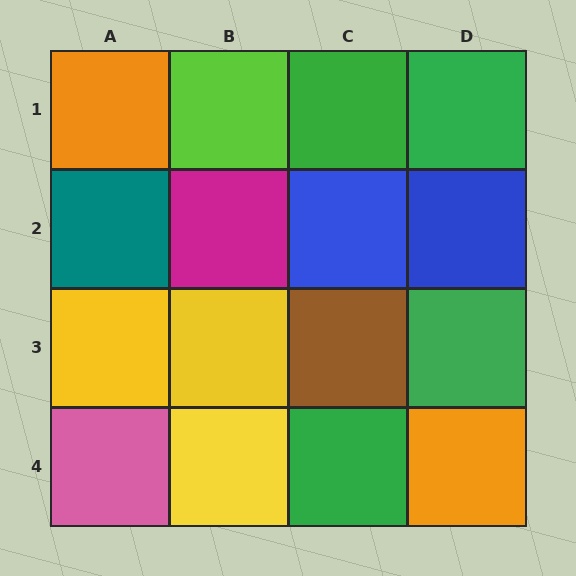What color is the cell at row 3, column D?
Green.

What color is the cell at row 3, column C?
Brown.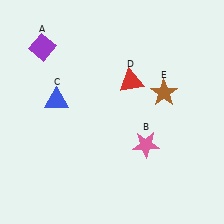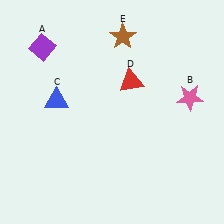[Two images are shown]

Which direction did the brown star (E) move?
The brown star (E) moved up.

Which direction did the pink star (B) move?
The pink star (B) moved up.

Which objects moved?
The objects that moved are: the pink star (B), the brown star (E).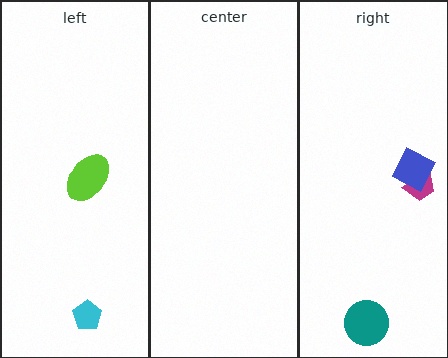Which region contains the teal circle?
The right region.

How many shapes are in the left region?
2.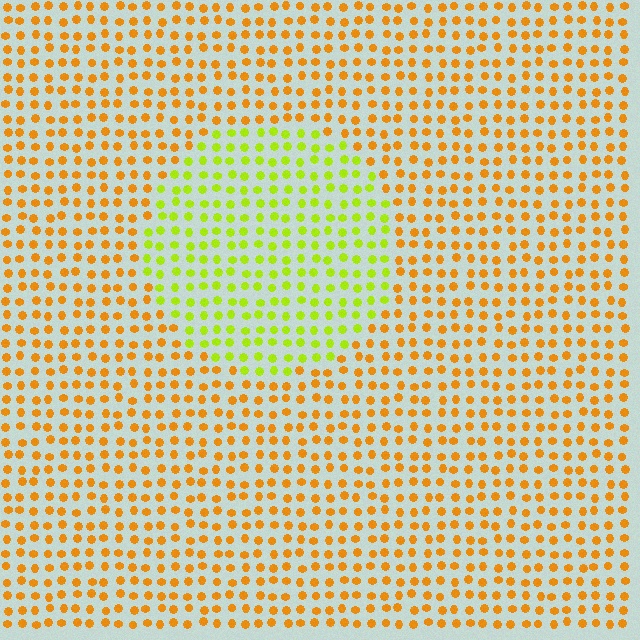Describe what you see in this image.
The image is filled with small orange elements in a uniform arrangement. A circle-shaped region is visible where the elements are tinted to a slightly different hue, forming a subtle color boundary.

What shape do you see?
I see a circle.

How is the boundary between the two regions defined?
The boundary is defined purely by a slight shift in hue (about 45 degrees). Spacing, size, and orientation are identical on both sides.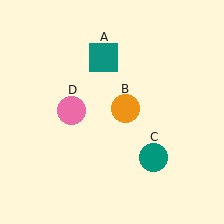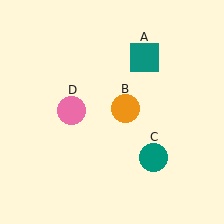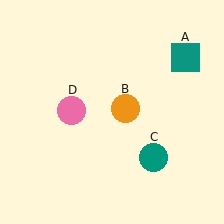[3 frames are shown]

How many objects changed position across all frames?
1 object changed position: teal square (object A).